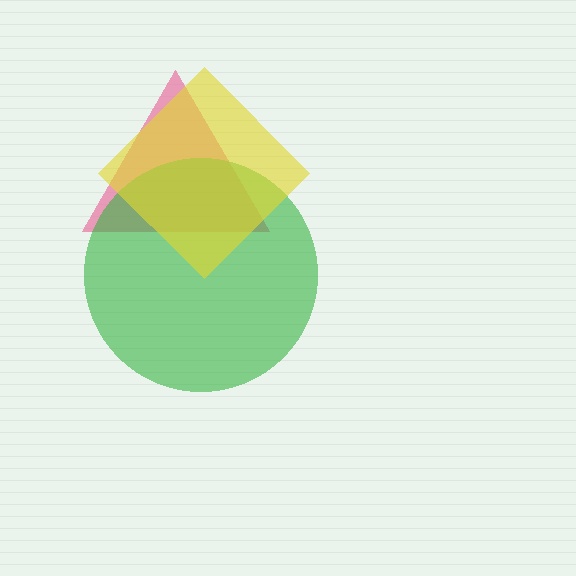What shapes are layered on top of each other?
The layered shapes are: a pink triangle, a green circle, a yellow diamond.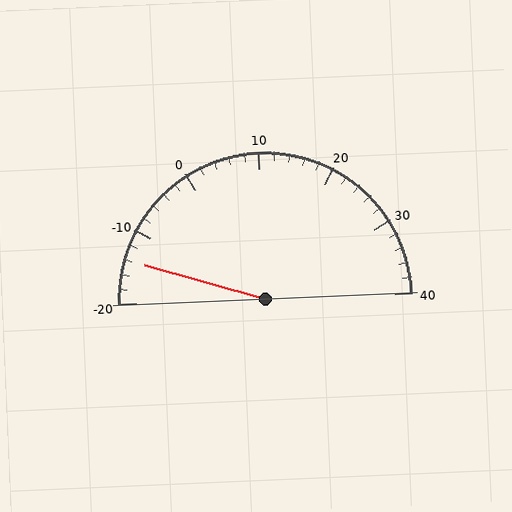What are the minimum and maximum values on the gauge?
The gauge ranges from -20 to 40.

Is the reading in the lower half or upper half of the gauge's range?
The reading is in the lower half of the range (-20 to 40).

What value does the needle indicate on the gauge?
The needle indicates approximately -14.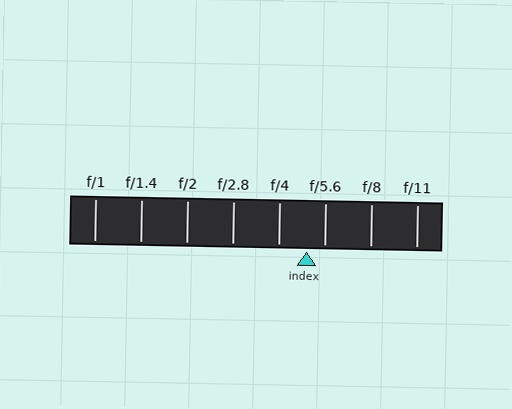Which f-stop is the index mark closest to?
The index mark is closest to f/5.6.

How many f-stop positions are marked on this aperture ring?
There are 8 f-stop positions marked.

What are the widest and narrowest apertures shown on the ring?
The widest aperture shown is f/1 and the narrowest is f/11.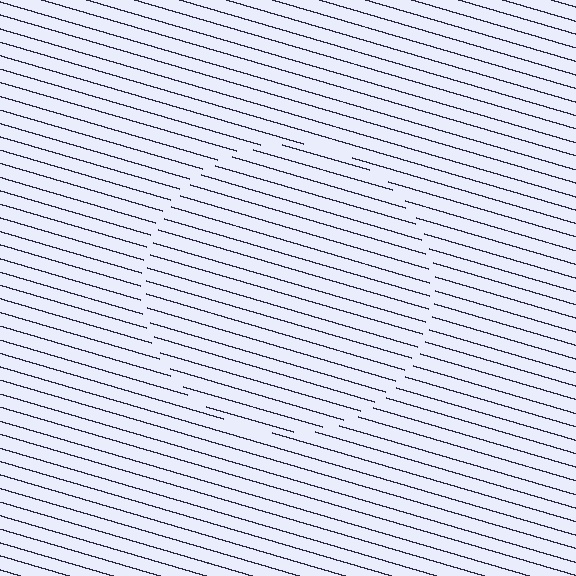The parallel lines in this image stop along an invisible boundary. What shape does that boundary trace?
An illusory circle. The interior of the shape contains the same grating, shifted by half a period — the contour is defined by the phase discontinuity where line-ends from the inner and outer gratings abut.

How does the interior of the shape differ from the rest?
The interior of the shape contains the same grating, shifted by half a period — the contour is defined by the phase discontinuity where line-ends from the inner and outer gratings abut.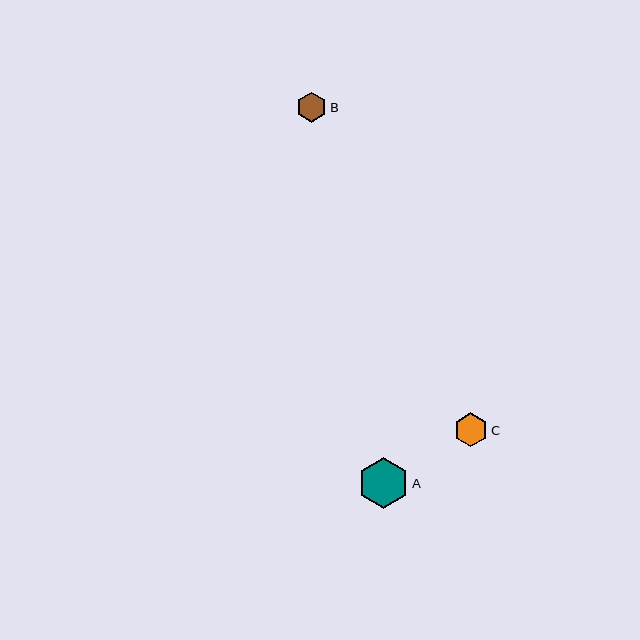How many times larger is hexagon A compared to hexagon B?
Hexagon A is approximately 1.7 times the size of hexagon B.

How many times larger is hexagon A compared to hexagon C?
Hexagon A is approximately 1.5 times the size of hexagon C.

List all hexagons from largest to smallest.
From largest to smallest: A, C, B.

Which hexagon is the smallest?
Hexagon B is the smallest with a size of approximately 30 pixels.